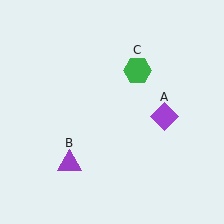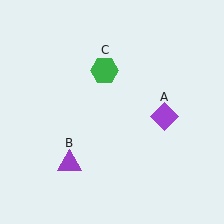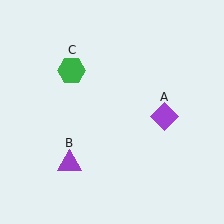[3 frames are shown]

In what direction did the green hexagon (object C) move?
The green hexagon (object C) moved left.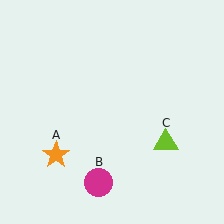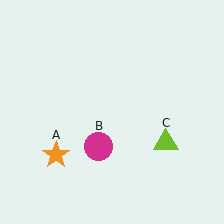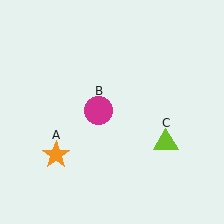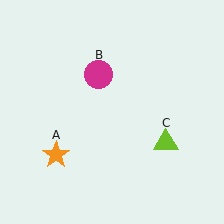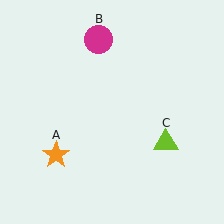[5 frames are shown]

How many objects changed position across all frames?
1 object changed position: magenta circle (object B).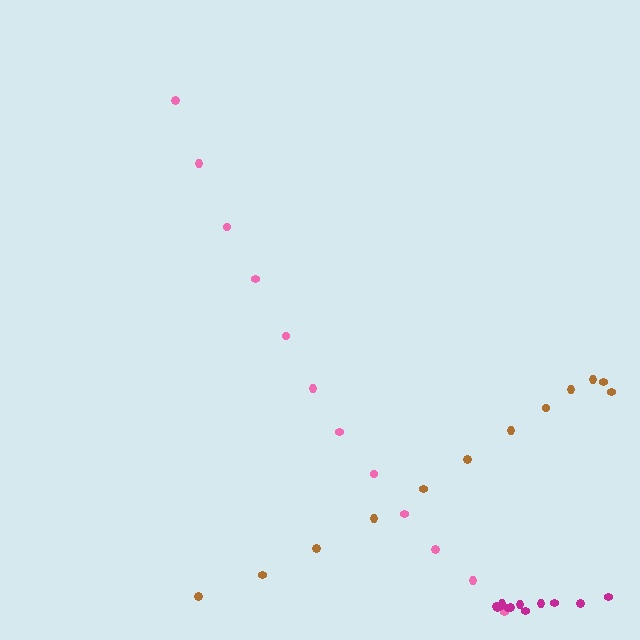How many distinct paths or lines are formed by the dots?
There are 3 distinct paths.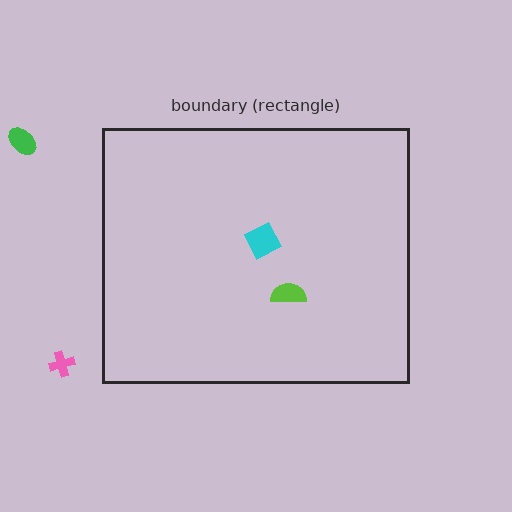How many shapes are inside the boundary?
2 inside, 2 outside.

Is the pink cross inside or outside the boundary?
Outside.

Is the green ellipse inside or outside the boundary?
Outside.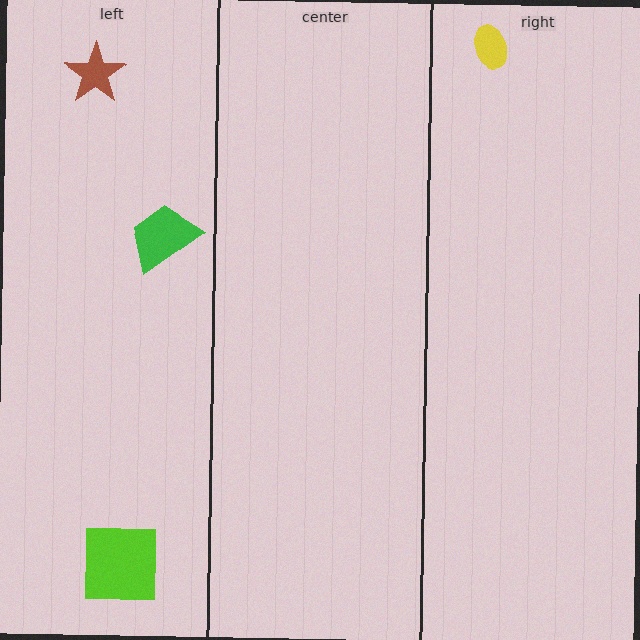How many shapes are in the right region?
1.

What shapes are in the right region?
The yellow ellipse.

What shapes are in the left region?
The brown star, the lime square, the green trapezoid.